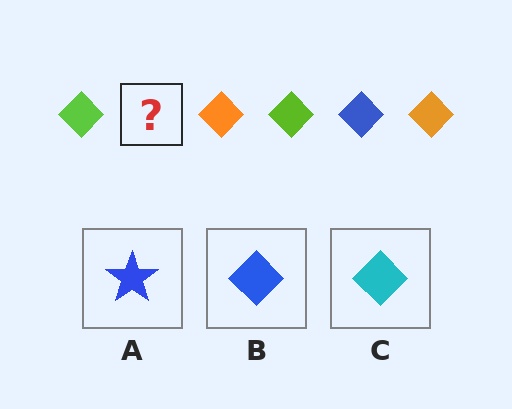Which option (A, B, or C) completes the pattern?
B.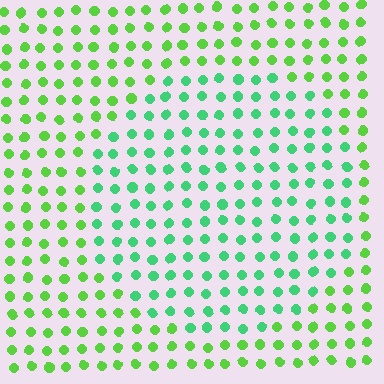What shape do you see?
I see a circle.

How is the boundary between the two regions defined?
The boundary is defined purely by a slight shift in hue (about 35 degrees). Spacing, size, and orientation are identical on both sides.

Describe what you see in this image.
The image is filled with small lime elements in a uniform arrangement. A circle-shaped region is visible where the elements are tinted to a slightly different hue, forming a subtle color boundary.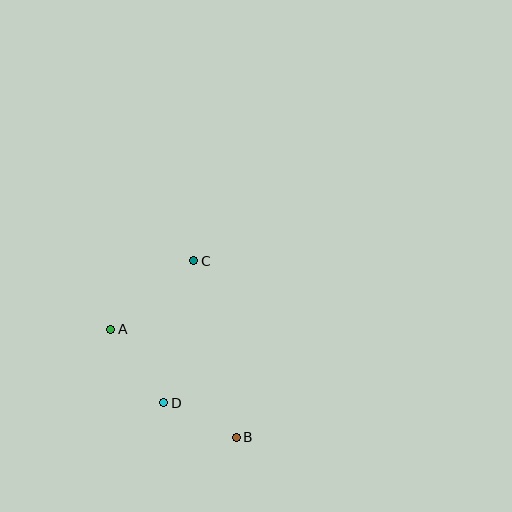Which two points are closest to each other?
Points B and D are closest to each other.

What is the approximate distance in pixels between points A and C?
The distance between A and C is approximately 108 pixels.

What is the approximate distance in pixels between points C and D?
The distance between C and D is approximately 145 pixels.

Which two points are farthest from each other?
Points B and C are farthest from each other.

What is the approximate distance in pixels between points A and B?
The distance between A and B is approximately 166 pixels.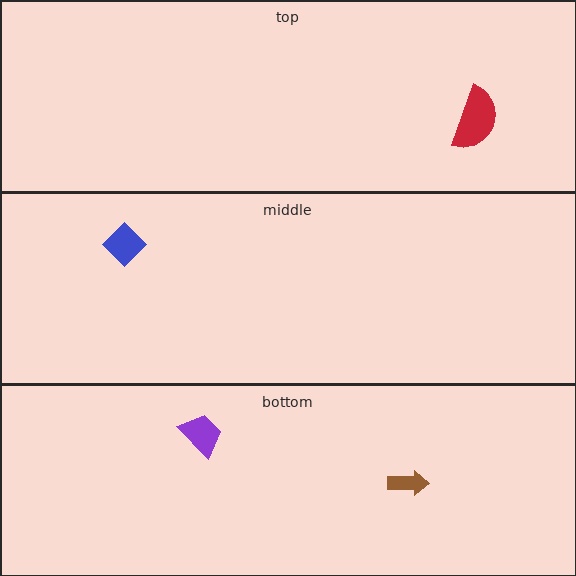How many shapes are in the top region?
1.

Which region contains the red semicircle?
The top region.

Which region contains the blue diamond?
The middle region.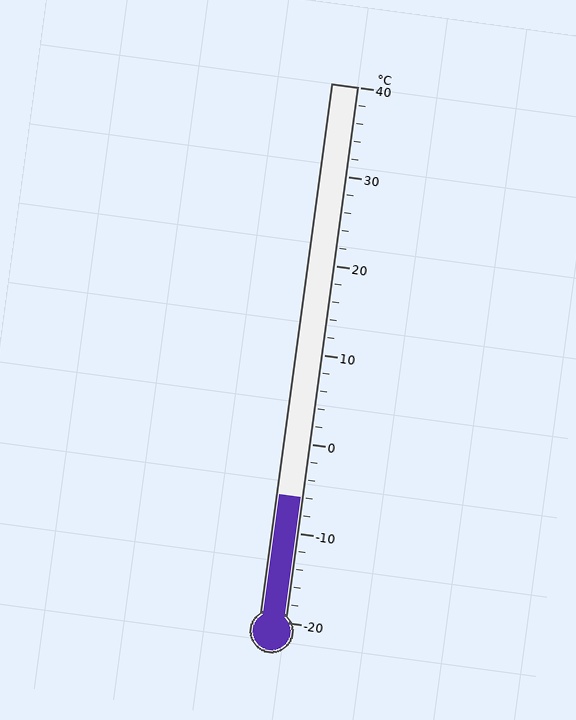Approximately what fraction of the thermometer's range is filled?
The thermometer is filled to approximately 25% of its range.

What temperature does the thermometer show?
The thermometer shows approximately -6°C.